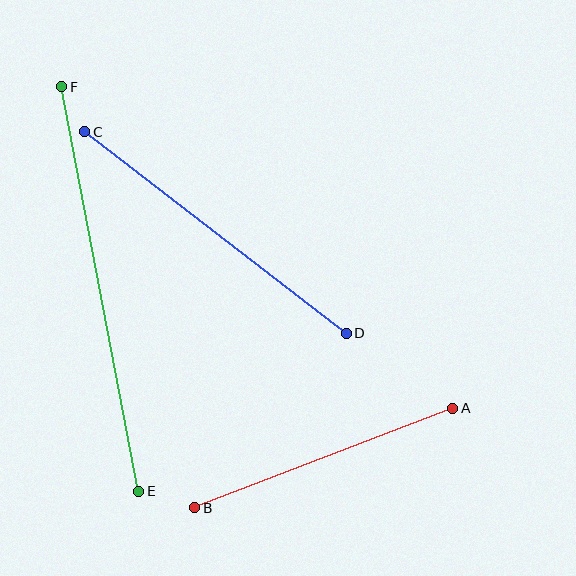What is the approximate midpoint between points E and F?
The midpoint is at approximately (100, 289) pixels.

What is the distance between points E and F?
The distance is approximately 412 pixels.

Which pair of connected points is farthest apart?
Points E and F are farthest apart.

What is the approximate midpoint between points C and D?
The midpoint is at approximately (215, 233) pixels.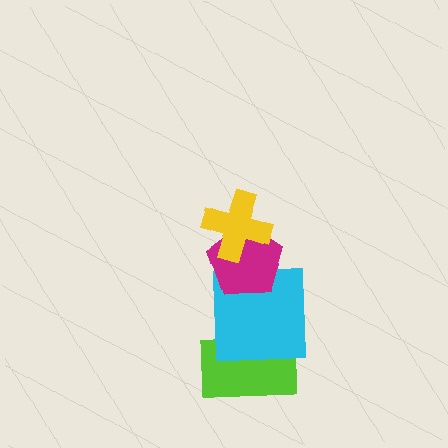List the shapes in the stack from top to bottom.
From top to bottom: the yellow cross, the magenta pentagon, the cyan square, the lime rectangle.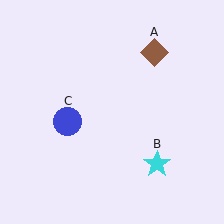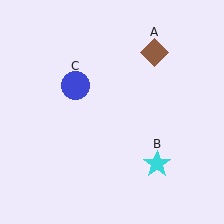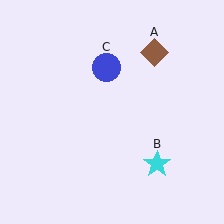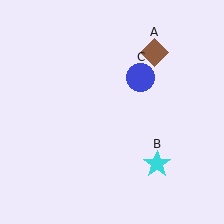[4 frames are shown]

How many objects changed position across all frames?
1 object changed position: blue circle (object C).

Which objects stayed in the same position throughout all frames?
Brown diamond (object A) and cyan star (object B) remained stationary.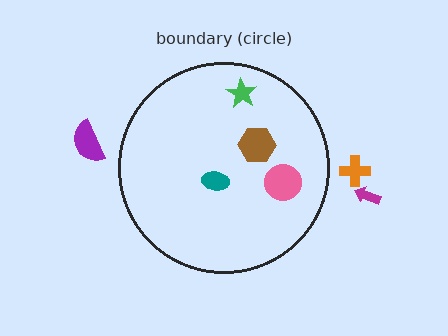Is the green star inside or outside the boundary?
Inside.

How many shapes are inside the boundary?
4 inside, 3 outside.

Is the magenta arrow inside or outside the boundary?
Outside.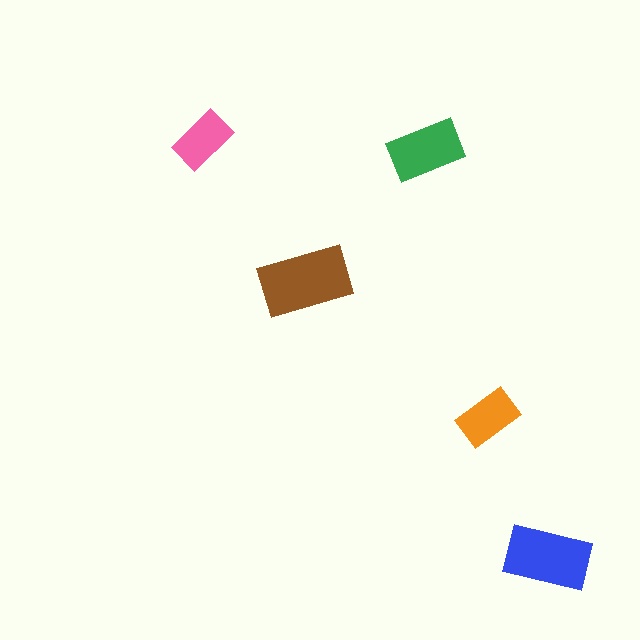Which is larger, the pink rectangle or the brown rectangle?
The brown one.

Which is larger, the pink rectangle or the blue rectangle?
The blue one.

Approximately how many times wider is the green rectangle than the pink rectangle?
About 1.5 times wider.